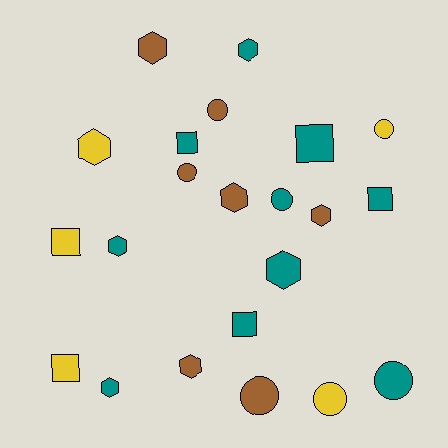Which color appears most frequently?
Teal, with 10 objects.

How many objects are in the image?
There are 22 objects.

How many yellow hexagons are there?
There is 1 yellow hexagon.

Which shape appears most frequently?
Hexagon, with 9 objects.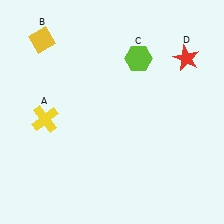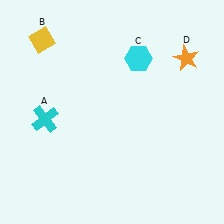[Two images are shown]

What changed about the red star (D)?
In Image 1, D is red. In Image 2, it changed to orange.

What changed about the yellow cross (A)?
In Image 1, A is yellow. In Image 2, it changed to cyan.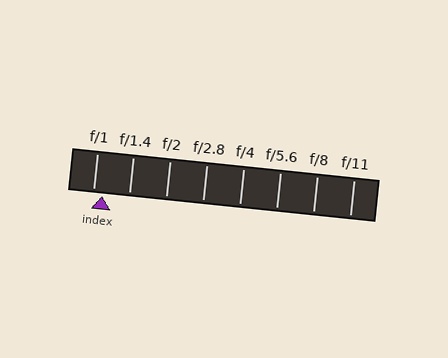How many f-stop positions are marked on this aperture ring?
There are 8 f-stop positions marked.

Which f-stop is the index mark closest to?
The index mark is closest to f/1.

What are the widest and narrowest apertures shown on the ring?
The widest aperture shown is f/1 and the narrowest is f/11.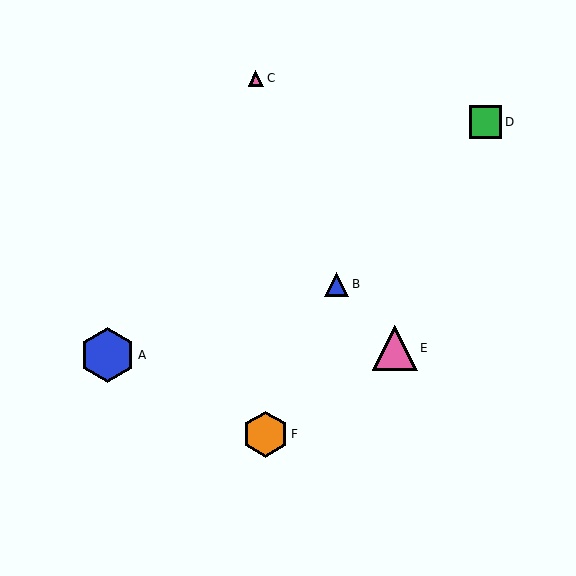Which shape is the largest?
The blue hexagon (labeled A) is the largest.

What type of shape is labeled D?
Shape D is a green square.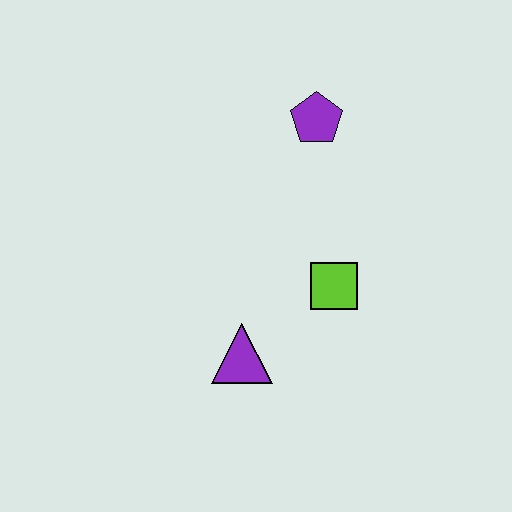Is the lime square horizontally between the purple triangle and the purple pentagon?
No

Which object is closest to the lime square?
The purple triangle is closest to the lime square.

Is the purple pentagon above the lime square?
Yes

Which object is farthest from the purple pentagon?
The purple triangle is farthest from the purple pentagon.